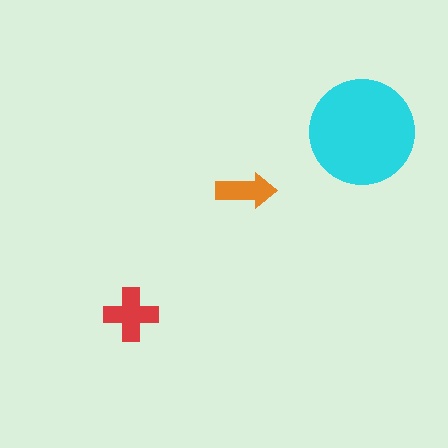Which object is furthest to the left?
The red cross is leftmost.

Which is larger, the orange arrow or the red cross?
The red cross.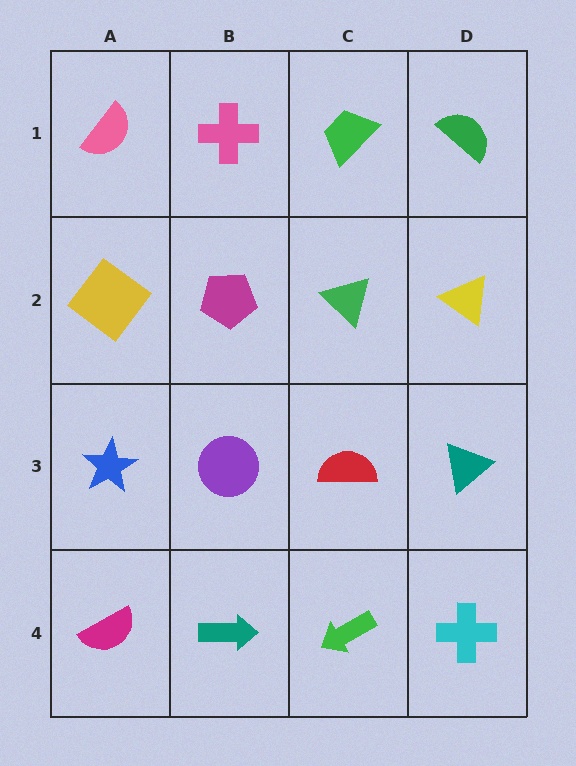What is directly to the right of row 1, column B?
A green trapezoid.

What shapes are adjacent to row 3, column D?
A yellow triangle (row 2, column D), a cyan cross (row 4, column D), a red semicircle (row 3, column C).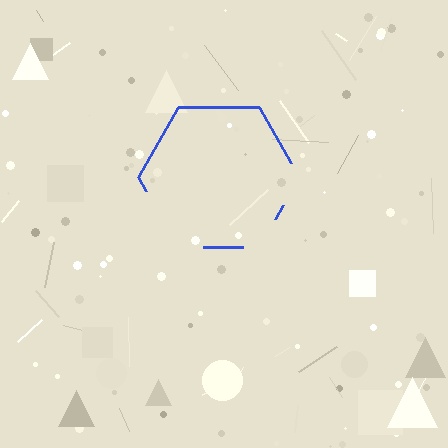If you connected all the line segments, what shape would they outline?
They would outline a hexagon.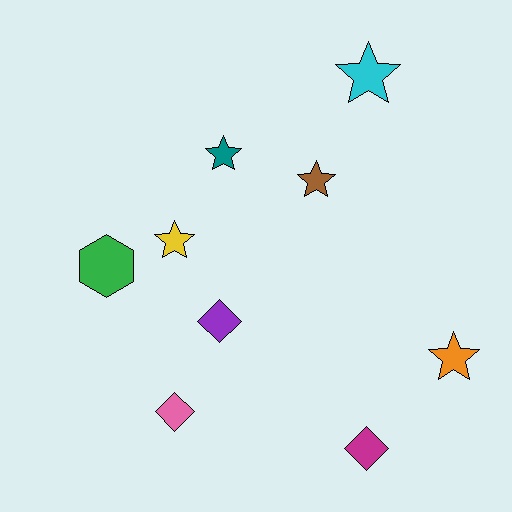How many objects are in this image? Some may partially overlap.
There are 9 objects.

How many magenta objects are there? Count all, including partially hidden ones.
There is 1 magenta object.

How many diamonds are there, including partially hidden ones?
There are 3 diamonds.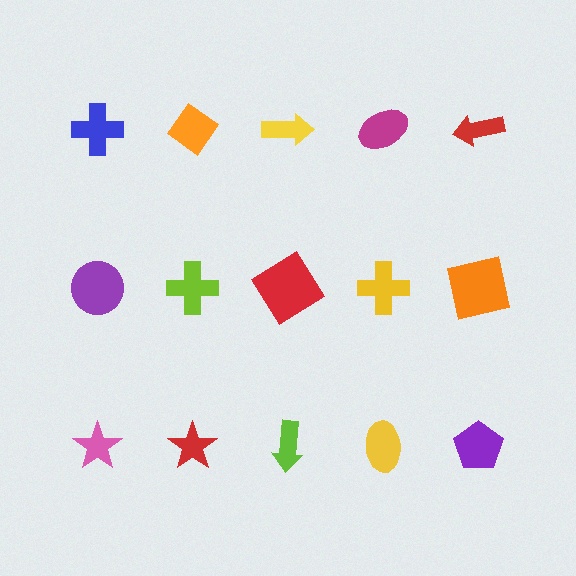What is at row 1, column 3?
A yellow arrow.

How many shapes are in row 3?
5 shapes.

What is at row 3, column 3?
A lime arrow.